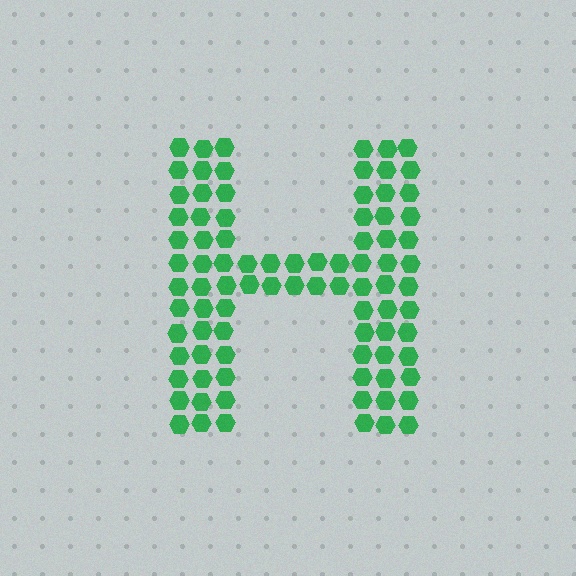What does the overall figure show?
The overall figure shows the letter H.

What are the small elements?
The small elements are hexagons.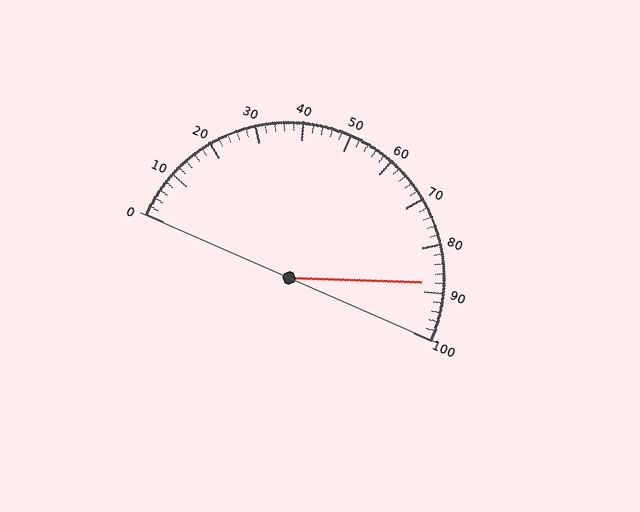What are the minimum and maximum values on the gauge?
The gauge ranges from 0 to 100.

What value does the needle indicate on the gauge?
The needle indicates approximately 88.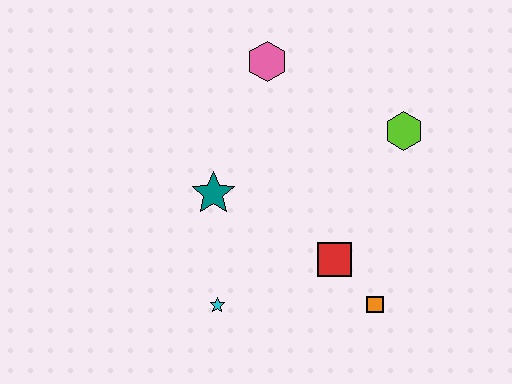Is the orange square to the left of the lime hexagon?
Yes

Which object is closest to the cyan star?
The teal star is closest to the cyan star.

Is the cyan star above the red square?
No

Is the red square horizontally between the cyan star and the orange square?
Yes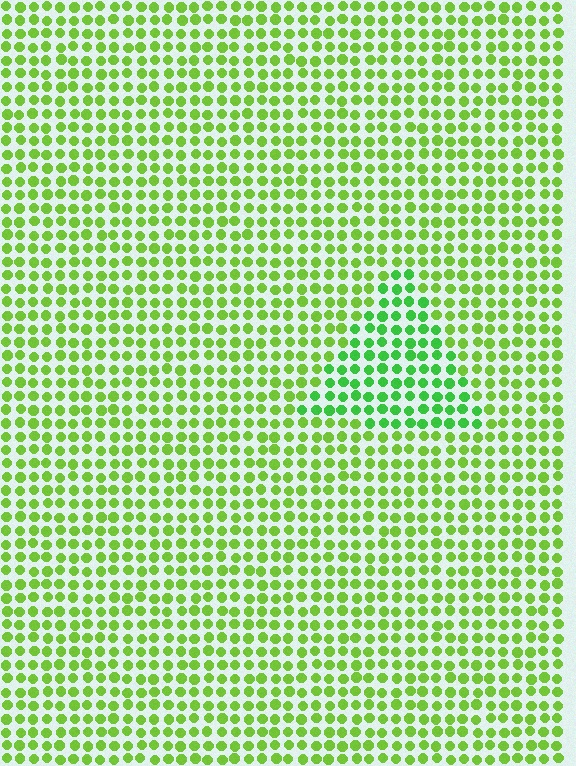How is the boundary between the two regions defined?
The boundary is defined purely by a slight shift in hue (about 28 degrees). Spacing, size, and orientation are identical on both sides.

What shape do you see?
I see a triangle.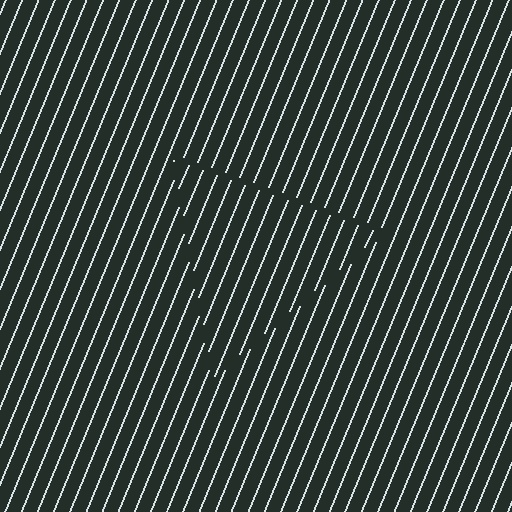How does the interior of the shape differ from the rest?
The interior of the shape contains the same grating, shifted by half a period — the contour is defined by the phase discontinuity where line-ends from the inner and outer gratings abut.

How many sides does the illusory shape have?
3 sides — the line-ends trace a triangle.